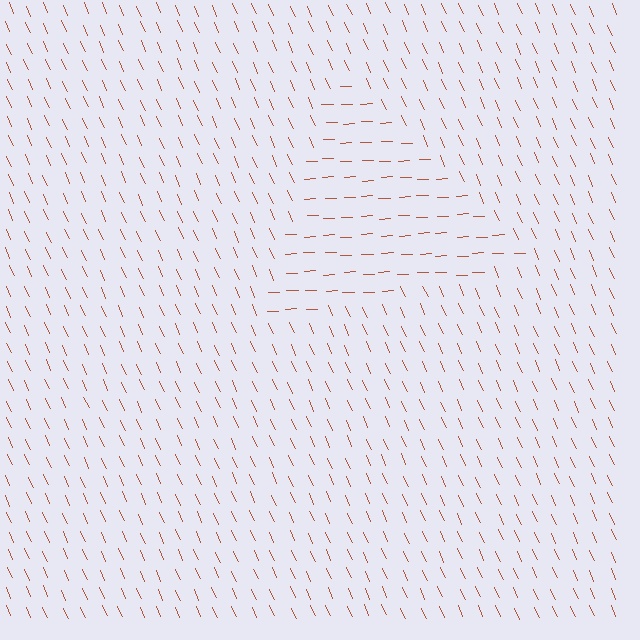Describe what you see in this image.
The image is filled with small brown line segments. A triangle region in the image has lines oriented differently from the surrounding lines, creating a visible texture boundary.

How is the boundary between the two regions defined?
The boundary is defined purely by a change in line orientation (approximately 68 degrees difference). All lines are the same color and thickness.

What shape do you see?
I see a triangle.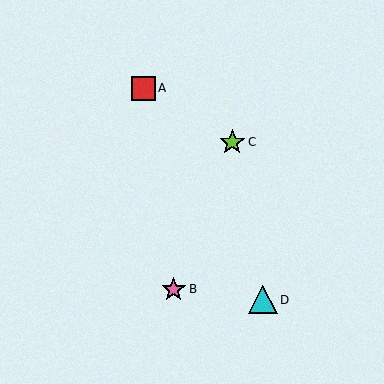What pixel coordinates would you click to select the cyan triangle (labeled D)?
Click at (263, 300) to select the cyan triangle D.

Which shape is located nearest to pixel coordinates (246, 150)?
The lime star (labeled C) at (232, 142) is nearest to that location.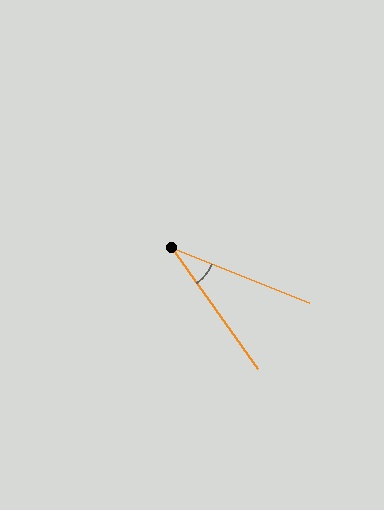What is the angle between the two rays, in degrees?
Approximately 33 degrees.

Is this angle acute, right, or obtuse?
It is acute.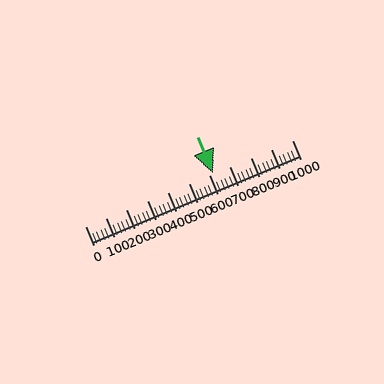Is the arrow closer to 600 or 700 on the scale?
The arrow is closer to 600.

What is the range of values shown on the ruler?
The ruler shows values from 0 to 1000.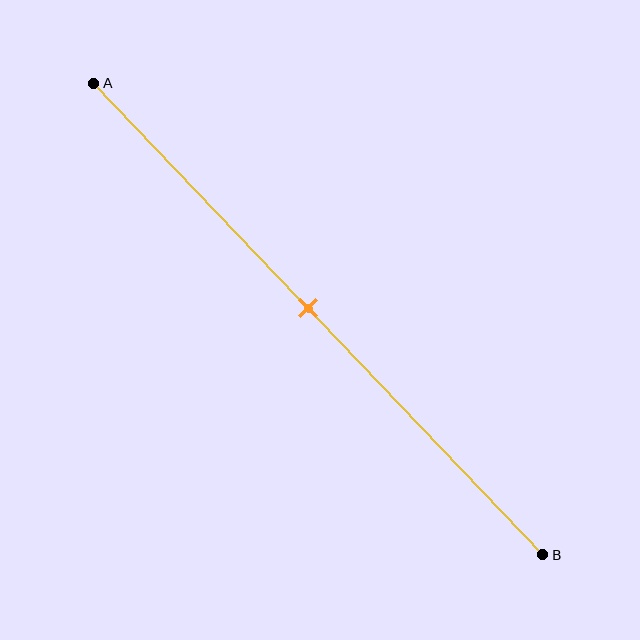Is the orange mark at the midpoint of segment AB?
Yes, the mark is approximately at the midpoint.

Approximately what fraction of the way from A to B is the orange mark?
The orange mark is approximately 50% of the way from A to B.